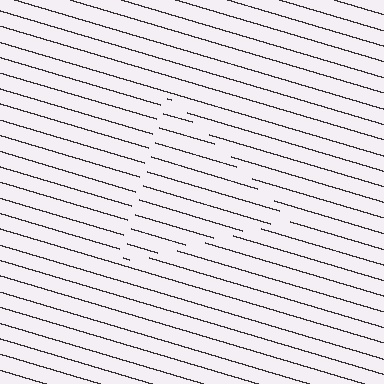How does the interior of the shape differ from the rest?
The interior of the shape contains the same grating, shifted by half a period — the contour is defined by the phase discontinuity where line-ends from the inner and outer gratings abut.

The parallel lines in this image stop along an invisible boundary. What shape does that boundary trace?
An illusory triangle. The interior of the shape contains the same grating, shifted by half a period — the contour is defined by the phase discontinuity where line-ends from the inner and outer gratings abut.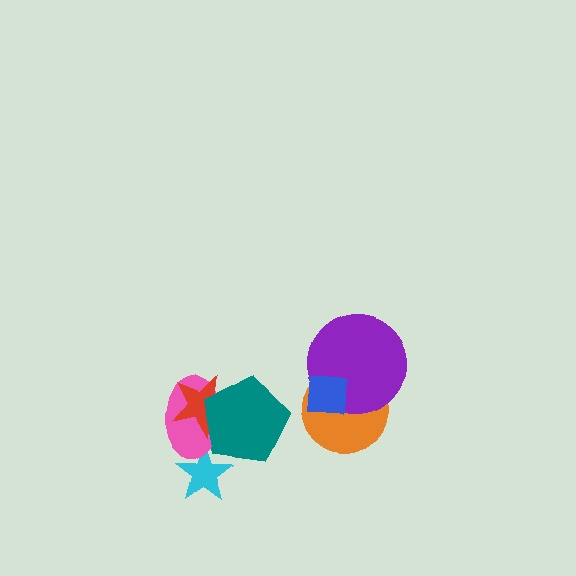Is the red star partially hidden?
Yes, it is partially covered by another shape.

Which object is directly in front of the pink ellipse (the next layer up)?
The red star is directly in front of the pink ellipse.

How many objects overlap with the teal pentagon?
3 objects overlap with the teal pentagon.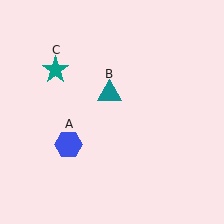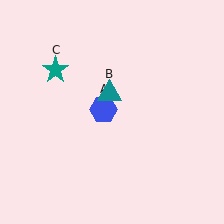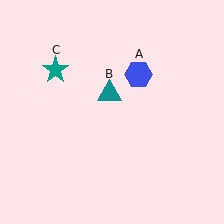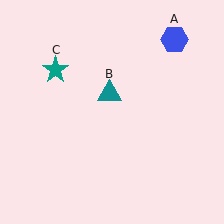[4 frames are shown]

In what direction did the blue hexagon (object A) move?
The blue hexagon (object A) moved up and to the right.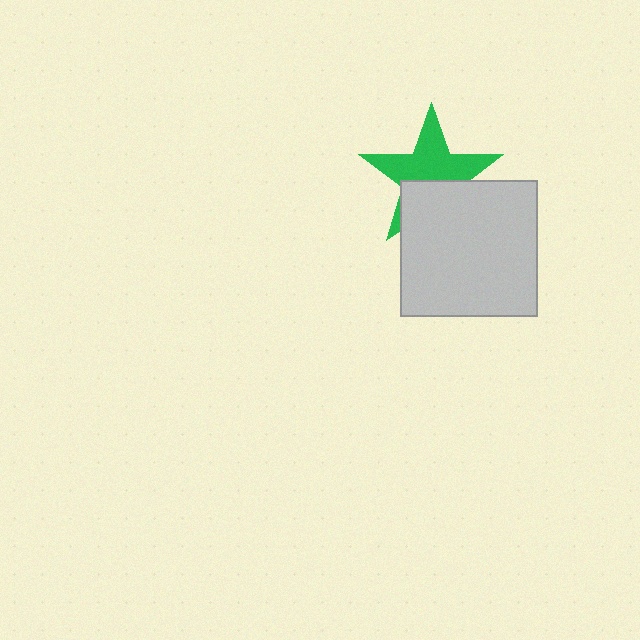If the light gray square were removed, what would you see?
You would see the complete green star.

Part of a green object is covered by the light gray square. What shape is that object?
It is a star.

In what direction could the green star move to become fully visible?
The green star could move up. That would shift it out from behind the light gray square entirely.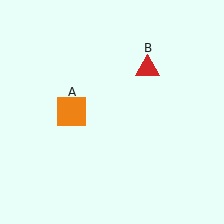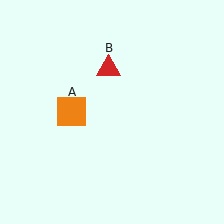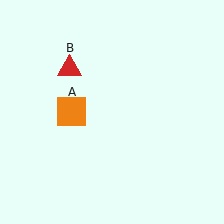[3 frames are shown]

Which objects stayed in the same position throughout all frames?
Orange square (object A) remained stationary.